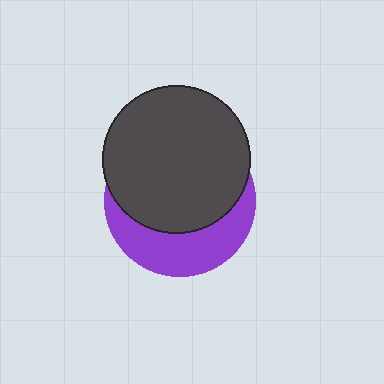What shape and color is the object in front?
The object in front is a dark gray circle.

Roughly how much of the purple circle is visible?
A small part of it is visible (roughly 36%).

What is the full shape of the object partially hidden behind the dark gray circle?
The partially hidden object is a purple circle.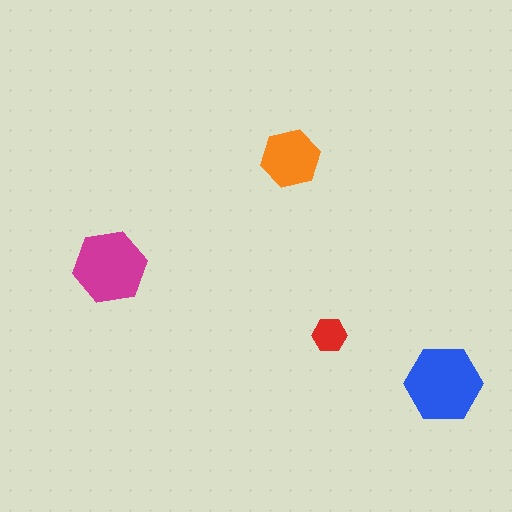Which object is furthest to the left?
The magenta hexagon is leftmost.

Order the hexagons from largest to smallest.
the blue one, the magenta one, the orange one, the red one.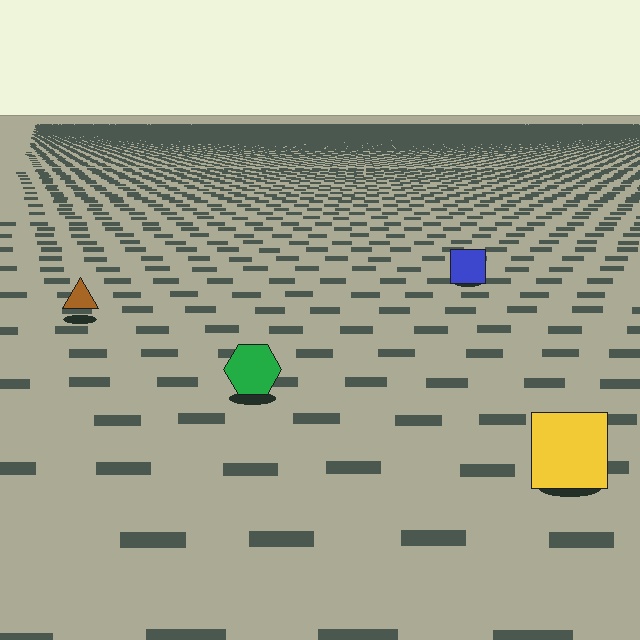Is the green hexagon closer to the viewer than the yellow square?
No. The yellow square is closer — you can tell from the texture gradient: the ground texture is coarser near it.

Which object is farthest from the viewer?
The blue square is farthest from the viewer. It appears smaller and the ground texture around it is denser.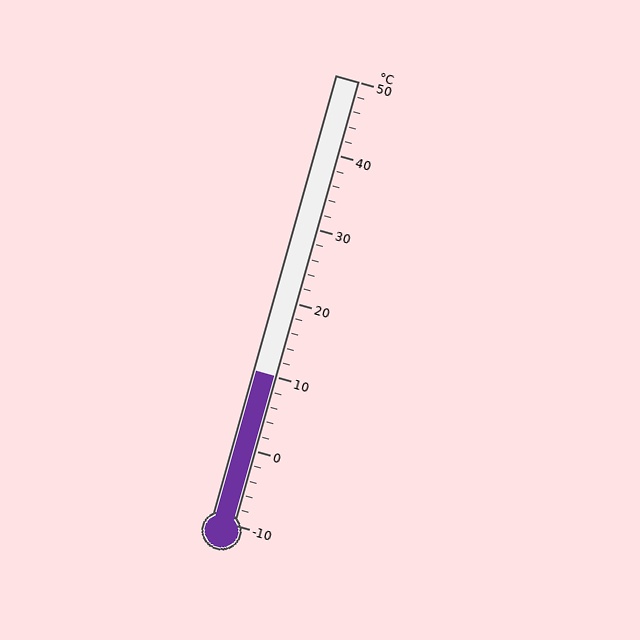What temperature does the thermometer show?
The thermometer shows approximately 10°C.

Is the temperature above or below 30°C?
The temperature is below 30°C.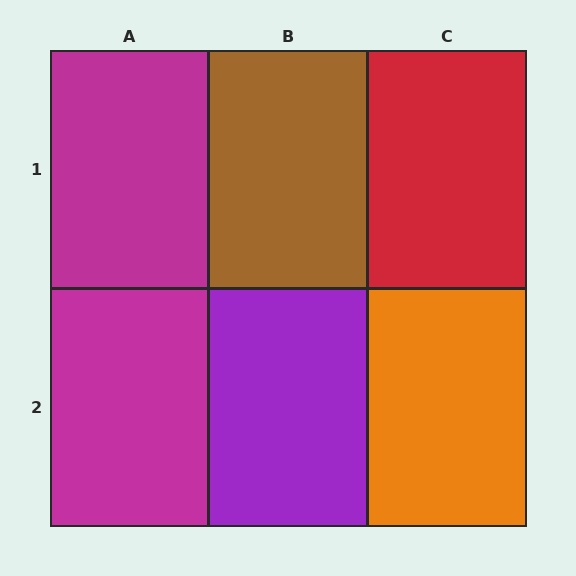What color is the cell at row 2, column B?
Purple.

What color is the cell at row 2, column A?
Magenta.